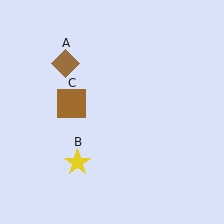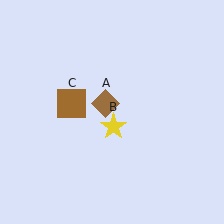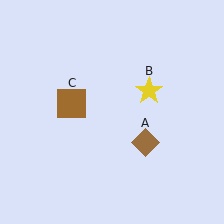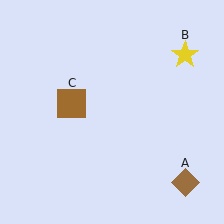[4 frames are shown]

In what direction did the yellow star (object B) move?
The yellow star (object B) moved up and to the right.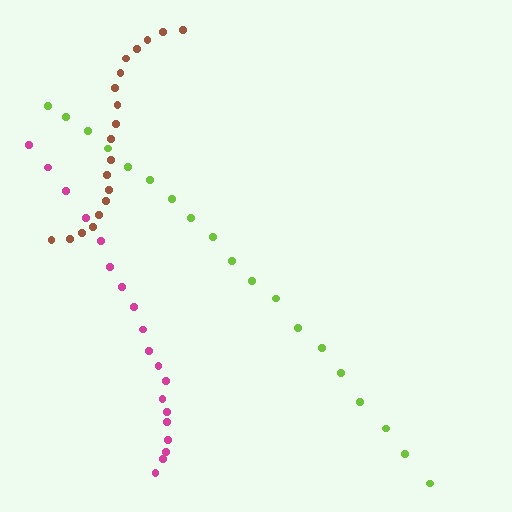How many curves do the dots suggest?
There are 3 distinct paths.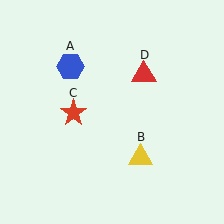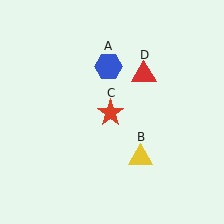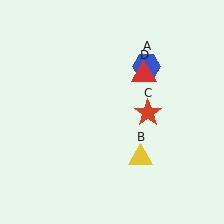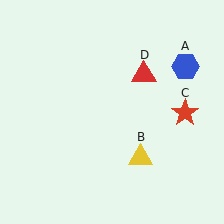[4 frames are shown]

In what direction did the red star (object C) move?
The red star (object C) moved right.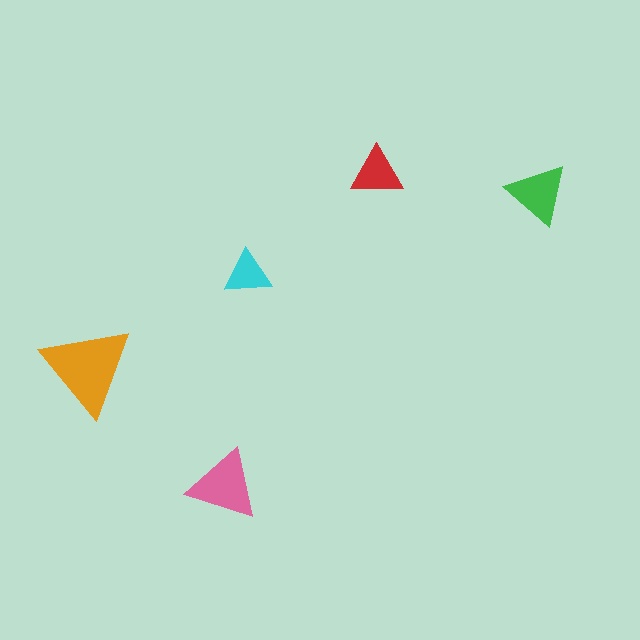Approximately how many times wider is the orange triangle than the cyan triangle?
About 2 times wider.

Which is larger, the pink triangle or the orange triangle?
The orange one.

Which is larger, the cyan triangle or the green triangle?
The green one.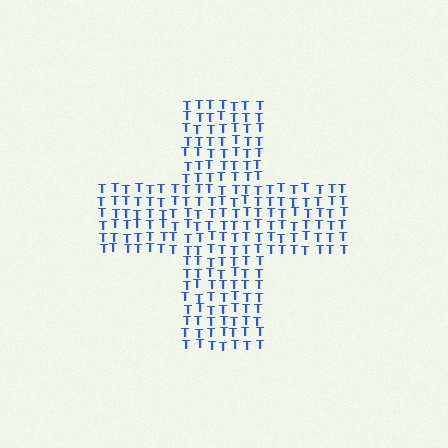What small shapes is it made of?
It is made of small letter T's.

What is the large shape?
The large shape is a cross.